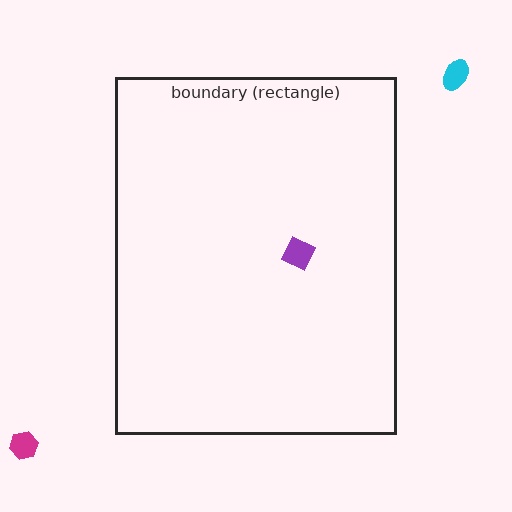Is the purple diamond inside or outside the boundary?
Inside.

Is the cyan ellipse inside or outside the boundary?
Outside.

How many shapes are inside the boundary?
1 inside, 2 outside.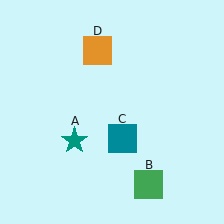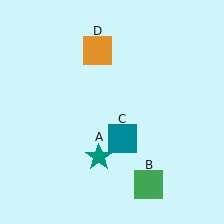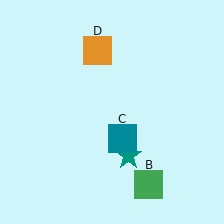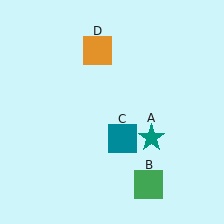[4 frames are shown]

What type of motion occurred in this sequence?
The teal star (object A) rotated counterclockwise around the center of the scene.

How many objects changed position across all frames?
1 object changed position: teal star (object A).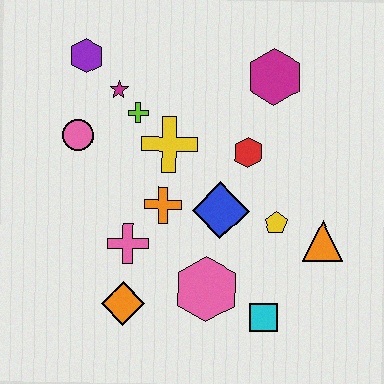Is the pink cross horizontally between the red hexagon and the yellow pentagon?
No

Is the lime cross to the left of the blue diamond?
Yes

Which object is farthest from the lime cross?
The cyan square is farthest from the lime cross.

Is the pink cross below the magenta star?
Yes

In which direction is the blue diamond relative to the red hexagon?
The blue diamond is below the red hexagon.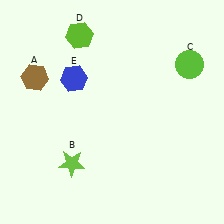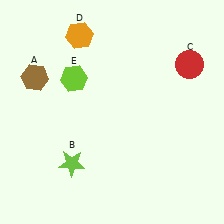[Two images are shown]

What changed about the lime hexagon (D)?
In Image 1, D is lime. In Image 2, it changed to orange.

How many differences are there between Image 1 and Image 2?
There are 3 differences between the two images.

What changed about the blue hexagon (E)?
In Image 1, E is blue. In Image 2, it changed to lime.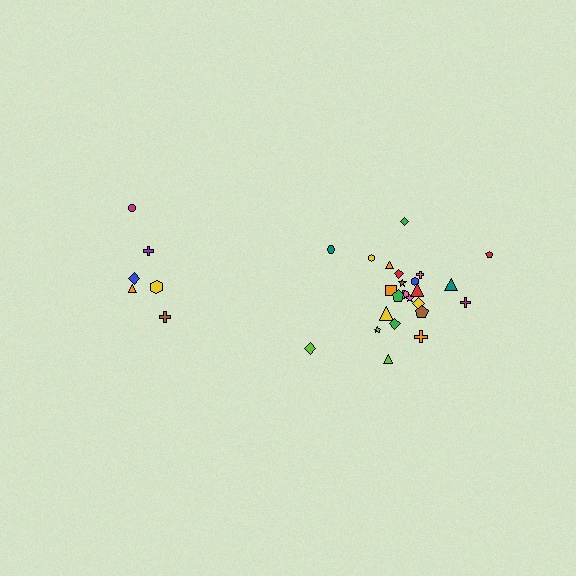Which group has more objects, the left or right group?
The right group.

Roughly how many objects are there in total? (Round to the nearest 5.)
Roughly 30 objects in total.